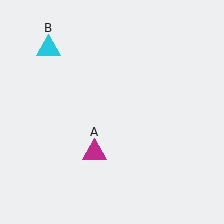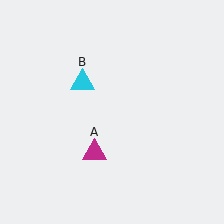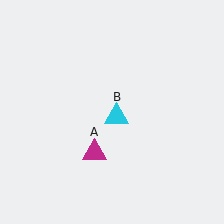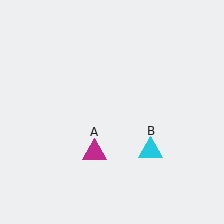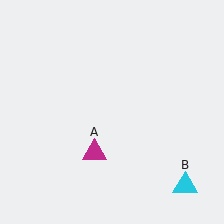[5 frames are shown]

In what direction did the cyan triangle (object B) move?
The cyan triangle (object B) moved down and to the right.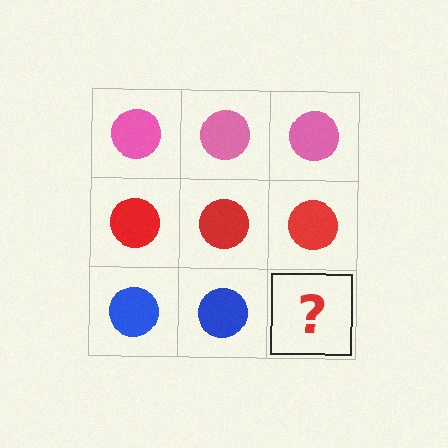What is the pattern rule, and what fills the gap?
The rule is that each row has a consistent color. The gap should be filled with a blue circle.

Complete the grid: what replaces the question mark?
The question mark should be replaced with a blue circle.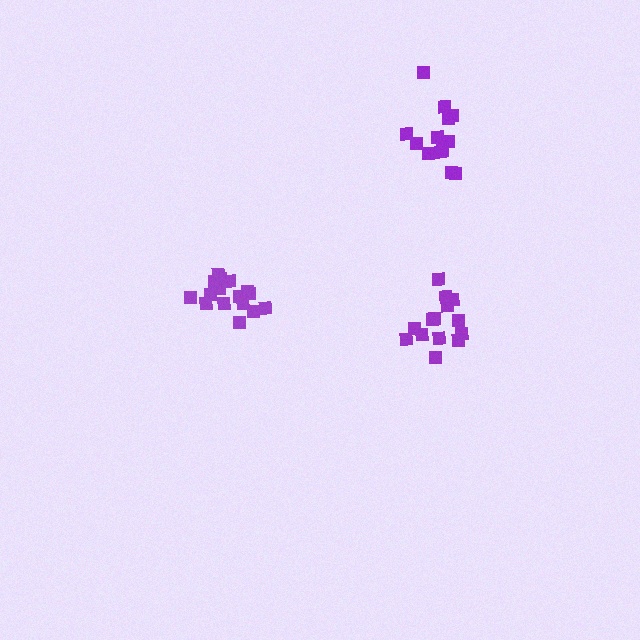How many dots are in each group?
Group 1: 17 dots, Group 2: 14 dots, Group 3: 14 dots (45 total).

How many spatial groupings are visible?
There are 3 spatial groupings.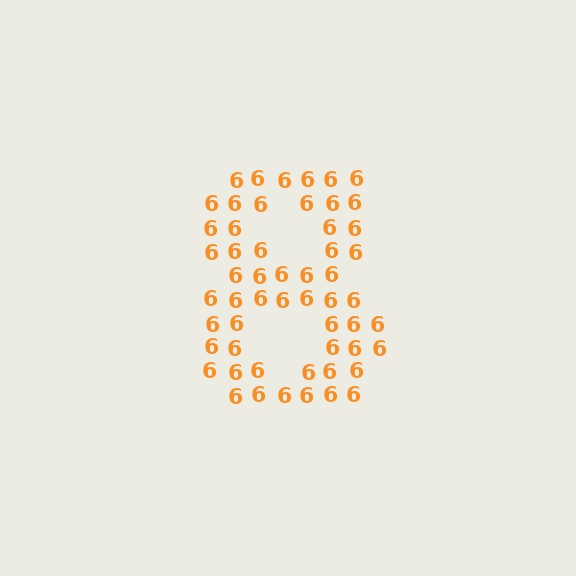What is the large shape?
The large shape is the digit 8.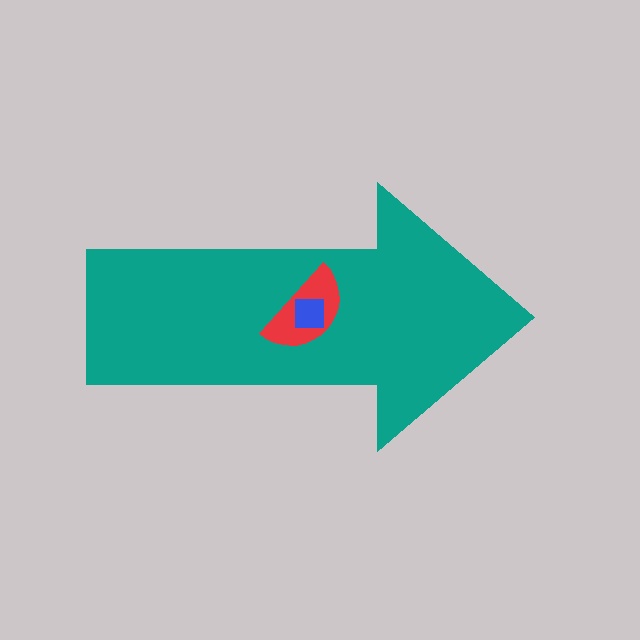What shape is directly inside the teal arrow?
The red semicircle.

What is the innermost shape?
The blue square.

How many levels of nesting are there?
3.